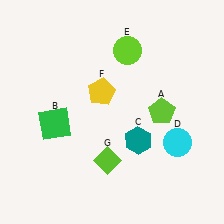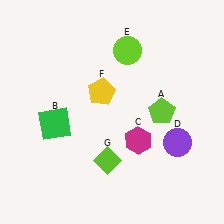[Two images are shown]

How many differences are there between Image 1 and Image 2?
There are 2 differences between the two images.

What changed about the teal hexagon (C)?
In Image 1, C is teal. In Image 2, it changed to magenta.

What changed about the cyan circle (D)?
In Image 1, D is cyan. In Image 2, it changed to purple.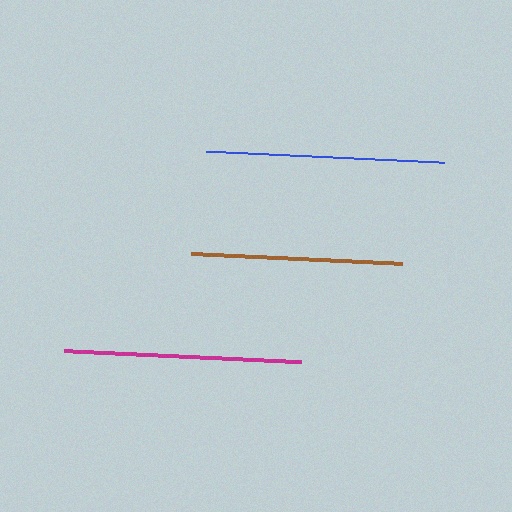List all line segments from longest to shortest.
From longest to shortest: blue, magenta, brown.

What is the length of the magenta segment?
The magenta segment is approximately 236 pixels long.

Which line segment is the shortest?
The brown line is the shortest at approximately 212 pixels.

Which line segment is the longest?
The blue line is the longest at approximately 238 pixels.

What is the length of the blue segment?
The blue segment is approximately 238 pixels long.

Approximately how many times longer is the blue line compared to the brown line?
The blue line is approximately 1.1 times the length of the brown line.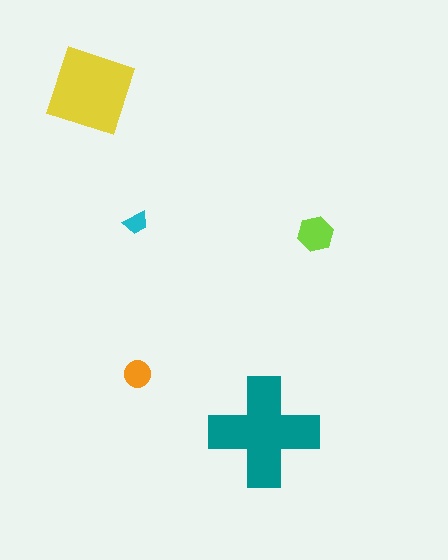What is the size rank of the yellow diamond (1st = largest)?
2nd.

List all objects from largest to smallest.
The teal cross, the yellow diamond, the lime hexagon, the orange circle, the cyan trapezoid.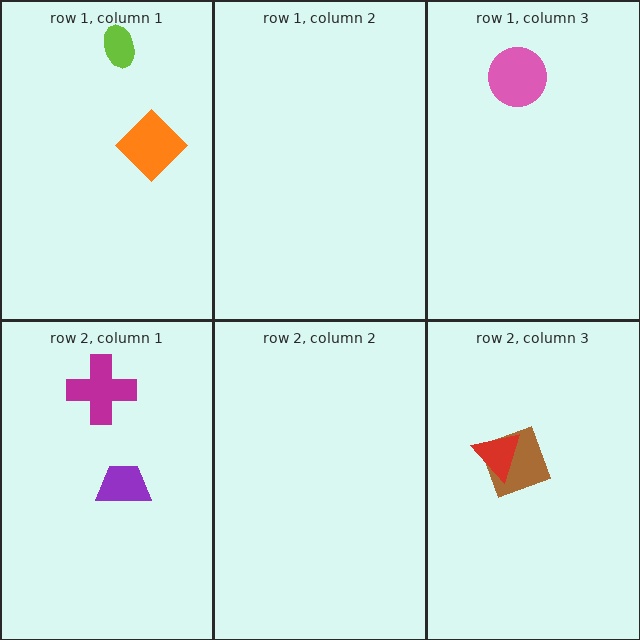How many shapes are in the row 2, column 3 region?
2.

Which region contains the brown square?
The row 2, column 3 region.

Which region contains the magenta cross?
The row 2, column 1 region.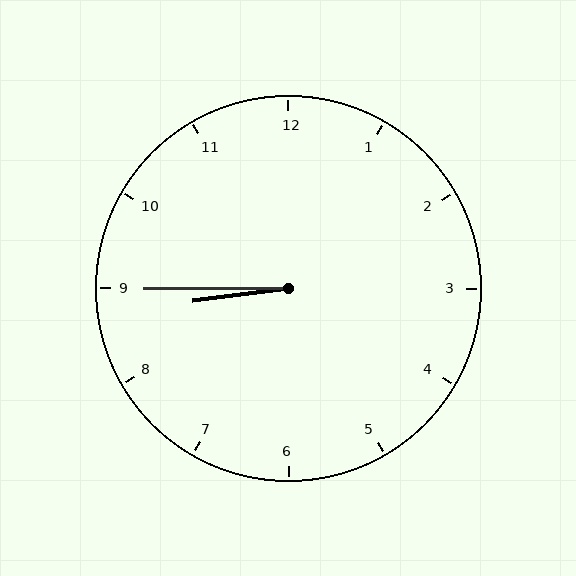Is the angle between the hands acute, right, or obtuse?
It is acute.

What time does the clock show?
8:45.